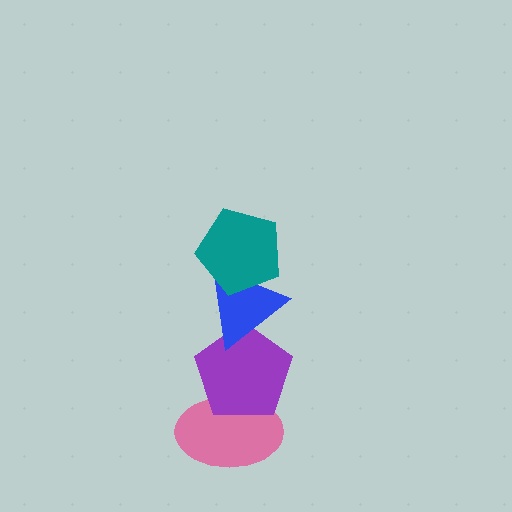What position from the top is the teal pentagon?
The teal pentagon is 1st from the top.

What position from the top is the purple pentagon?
The purple pentagon is 3rd from the top.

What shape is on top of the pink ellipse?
The purple pentagon is on top of the pink ellipse.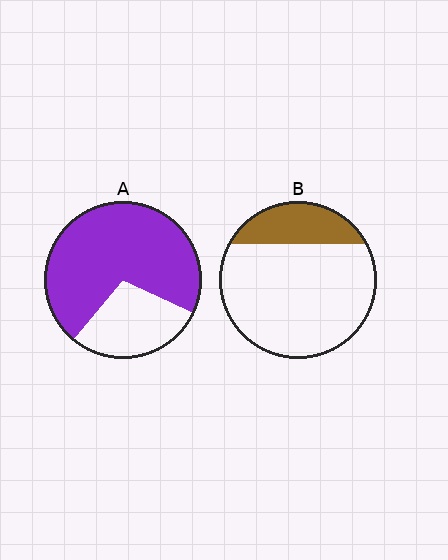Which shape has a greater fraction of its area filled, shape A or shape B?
Shape A.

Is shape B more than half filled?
No.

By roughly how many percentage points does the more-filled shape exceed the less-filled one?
By roughly 50 percentage points (A over B).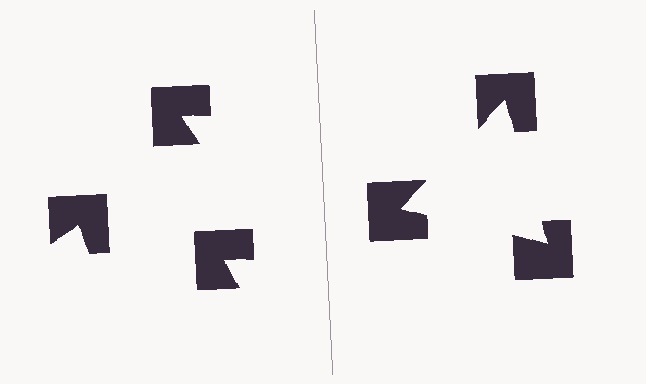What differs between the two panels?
The notched squares are positioned identically on both sides; only the wedge orientations differ. On the right they align to a triangle; on the left they are misaligned.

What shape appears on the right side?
An illusory triangle.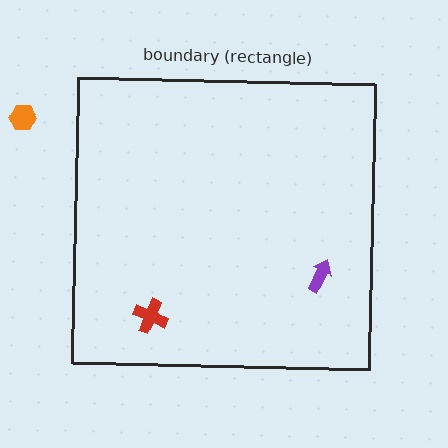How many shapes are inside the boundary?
2 inside, 1 outside.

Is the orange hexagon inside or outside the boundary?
Outside.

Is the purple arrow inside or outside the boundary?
Inside.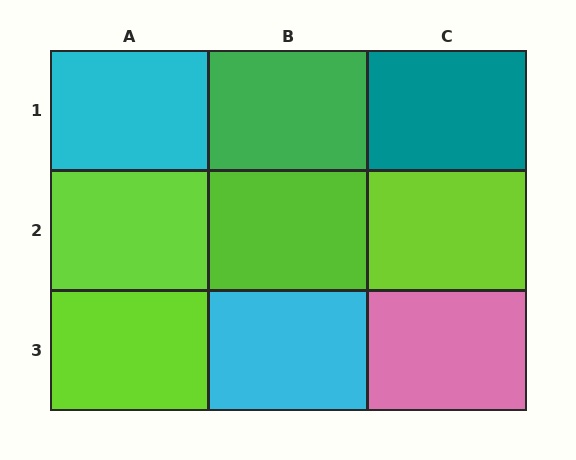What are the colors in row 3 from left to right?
Lime, cyan, pink.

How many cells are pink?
1 cell is pink.